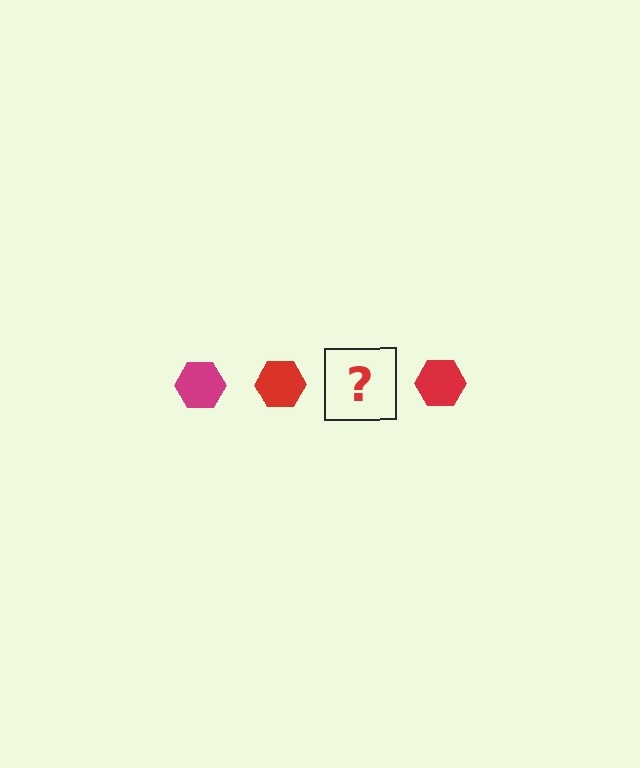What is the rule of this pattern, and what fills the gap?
The rule is that the pattern cycles through magenta, red hexagons. The gap should be filled with a magenta hexagon.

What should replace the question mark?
The question mark should be replaced with a magenta hexagon.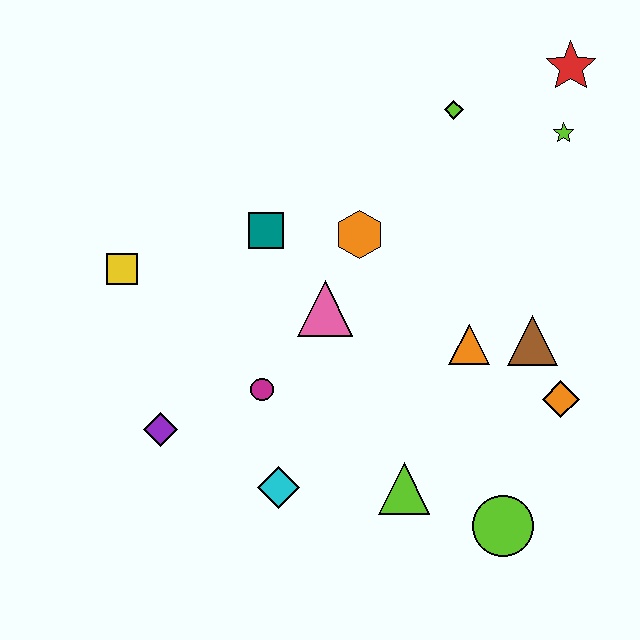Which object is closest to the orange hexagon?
The pink triangle is closest to the orange hexagon.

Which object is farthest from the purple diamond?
The red star is farthest from the purple diamond.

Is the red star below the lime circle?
No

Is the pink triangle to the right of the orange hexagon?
No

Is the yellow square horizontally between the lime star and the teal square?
No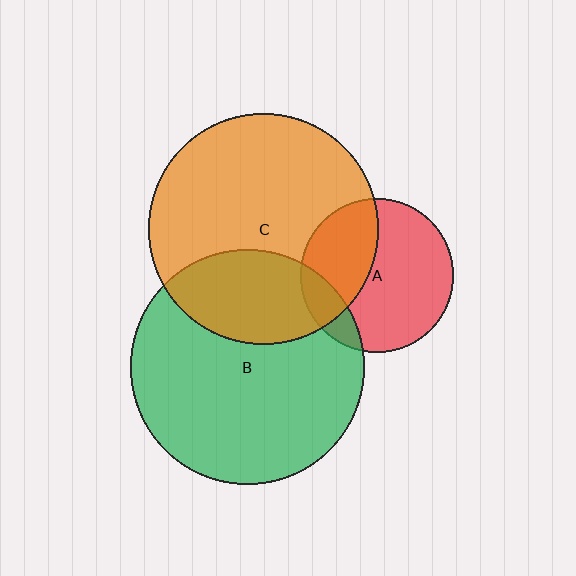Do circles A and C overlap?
Yes.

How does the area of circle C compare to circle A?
Approximately 2.3 times.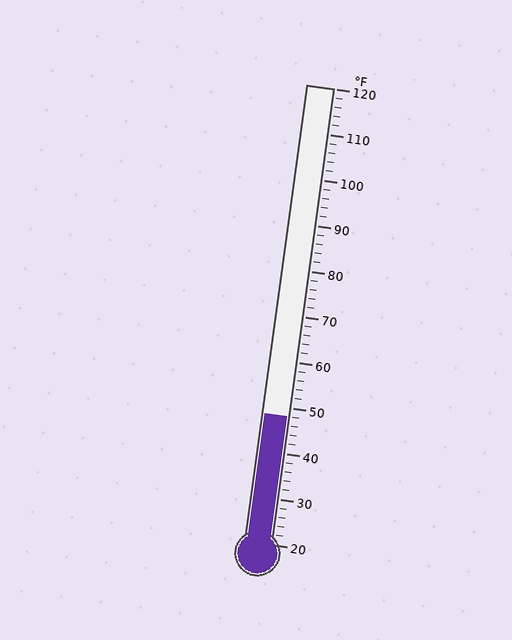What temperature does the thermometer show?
The thermometer shows approximately 48°F.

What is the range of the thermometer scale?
The thermometer scale ranges from 20°F to 120°F.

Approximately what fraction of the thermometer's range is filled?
The thermometer is filled to approximately 30% of its range.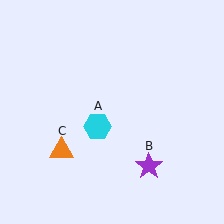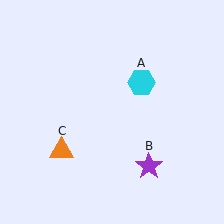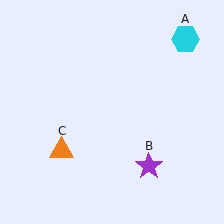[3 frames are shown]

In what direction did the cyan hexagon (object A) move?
The cyan hexagon (object A) moved up and to the right.